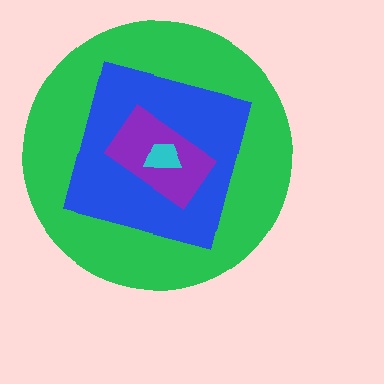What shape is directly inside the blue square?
The purple rectangle.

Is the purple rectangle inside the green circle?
Yes.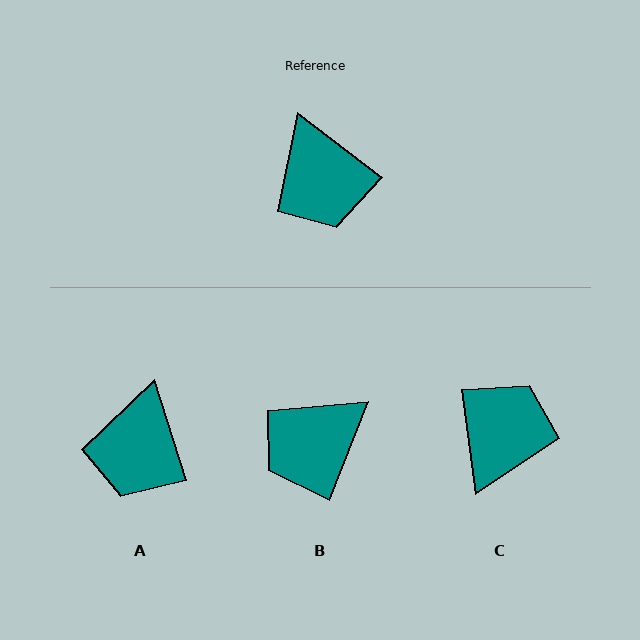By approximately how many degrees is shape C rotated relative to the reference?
Approximately 135 degrees counter-clockwise.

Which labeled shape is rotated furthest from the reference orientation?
C, about 135 degrees away.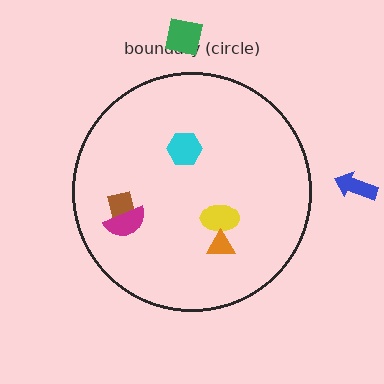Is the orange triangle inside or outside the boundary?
Inside.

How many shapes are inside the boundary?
5 inside, 2 outside.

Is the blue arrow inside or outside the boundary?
Outside.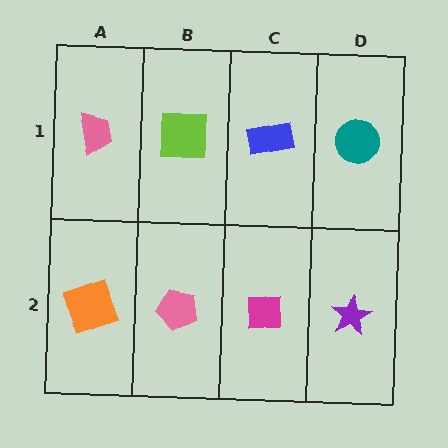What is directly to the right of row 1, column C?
A teal circle.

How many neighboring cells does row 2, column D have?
2.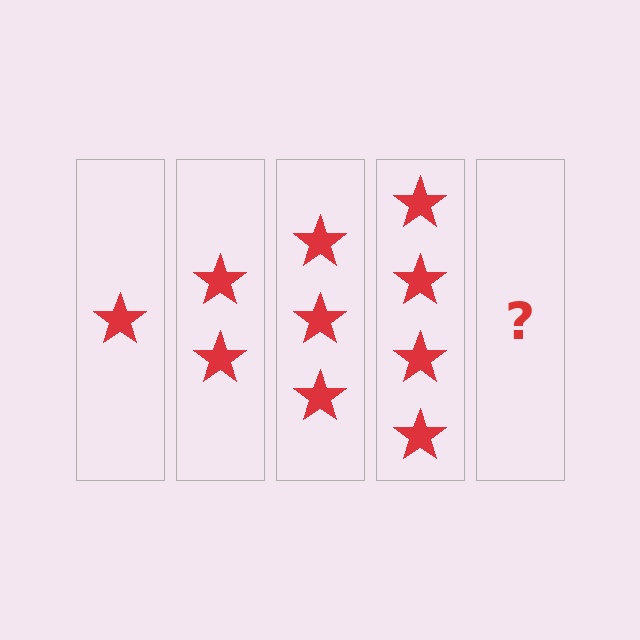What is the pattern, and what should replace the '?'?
The pattern is that each step adds one more star. The '?' should be 5 stars.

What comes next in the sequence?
The next element should be 5 stars.